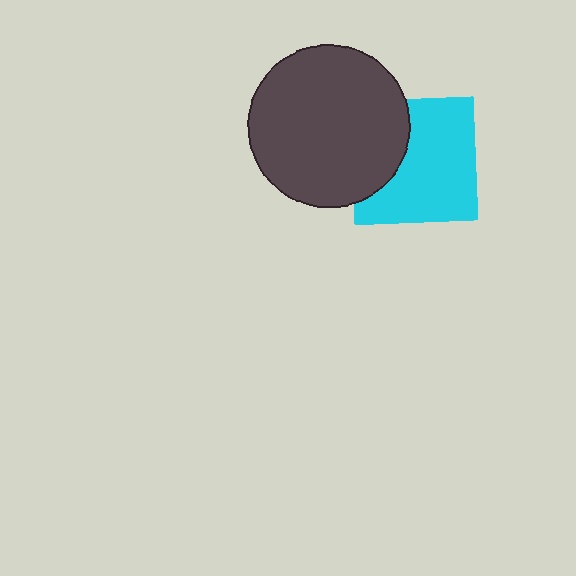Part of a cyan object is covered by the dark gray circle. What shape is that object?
It is a square.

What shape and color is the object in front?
The object in front is a dark gray circle.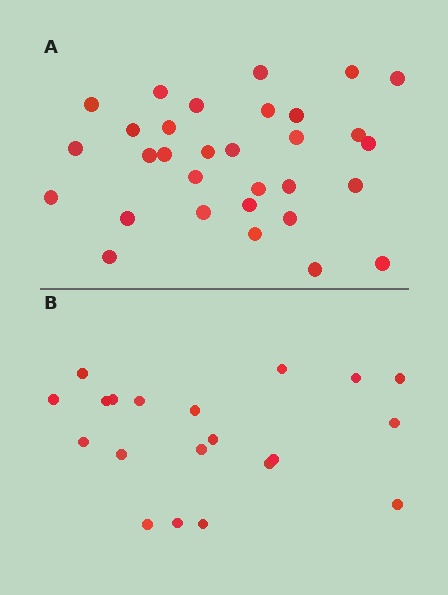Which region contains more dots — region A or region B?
Region A (the top region) has more dots.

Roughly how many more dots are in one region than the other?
Region A has roughly 12 or so more dots than region B.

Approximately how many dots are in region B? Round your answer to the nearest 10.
About 20 dots.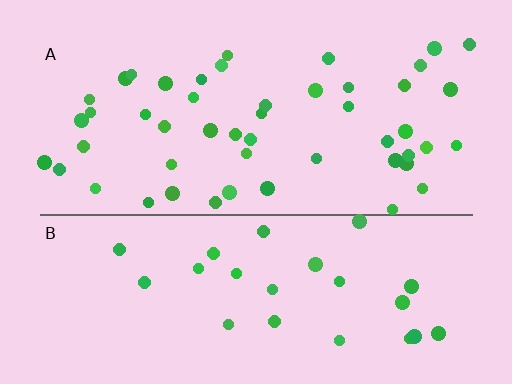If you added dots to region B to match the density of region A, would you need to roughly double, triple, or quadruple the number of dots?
Approximately double.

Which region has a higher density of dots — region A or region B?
A (the top).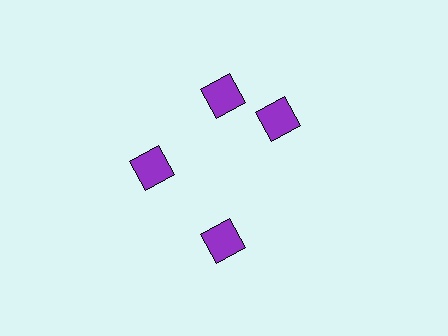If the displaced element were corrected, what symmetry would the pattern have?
It would have 4-fold rotational symmetry — the pattern would map onto itself every 90 degrees.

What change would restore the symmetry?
The symmetry would be restored by rotating it back into even spacing with its neighbors so that all 4 diamonds sit at equal angles and equal distance from the center.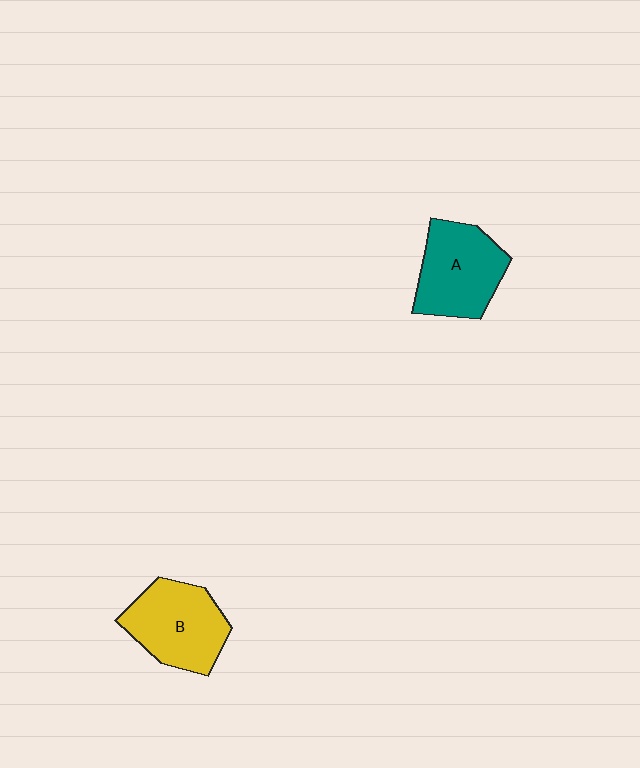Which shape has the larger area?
Shape B (yellow).